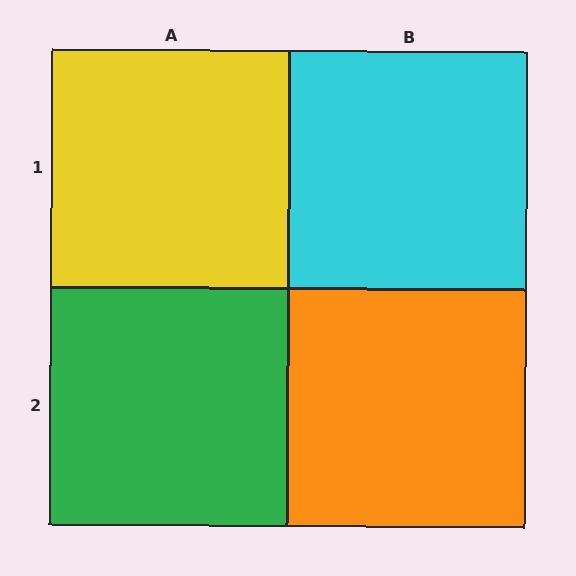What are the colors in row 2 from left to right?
Green, orange.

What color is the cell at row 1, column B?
Cyan.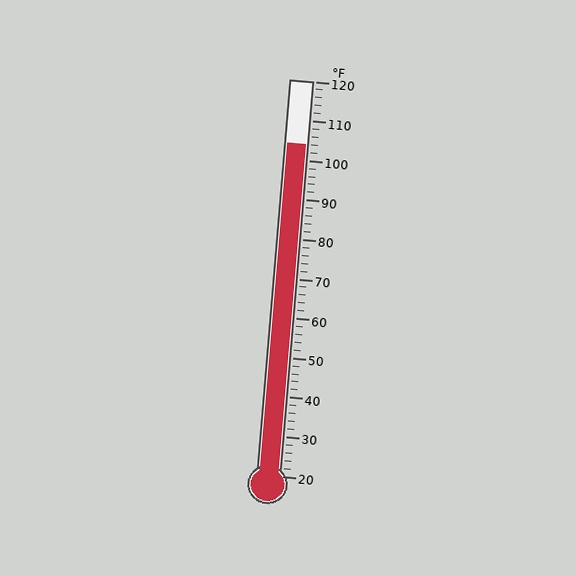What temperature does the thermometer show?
The thermometer shows approximately 104°F.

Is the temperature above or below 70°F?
The temperature is above 70°F.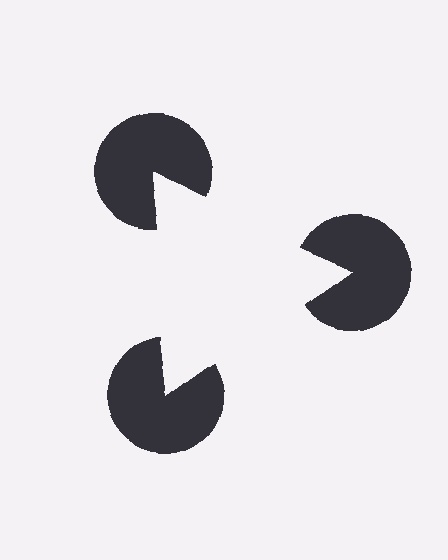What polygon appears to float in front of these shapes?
An illusory triangle — its edges are inferred from the aligned wedge cuts in the pac-man discs, not physically drawn.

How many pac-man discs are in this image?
There are 3 — one at each vertex of the illusory triangle.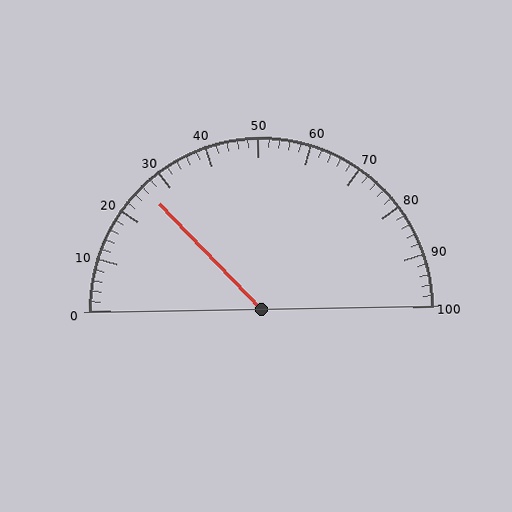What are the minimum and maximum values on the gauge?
The gauge ranges from 0 to 100.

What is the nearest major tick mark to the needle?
The nearest major tick mark is 30.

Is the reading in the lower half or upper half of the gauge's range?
The reading is in the lower half of the range (0 to 100).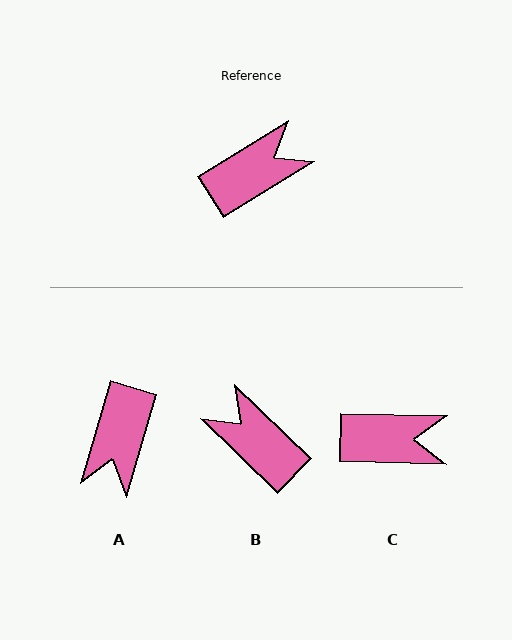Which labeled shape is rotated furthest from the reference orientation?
A, about 138 degrees away.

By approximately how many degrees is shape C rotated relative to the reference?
Approximately 33 degrees clockwise.